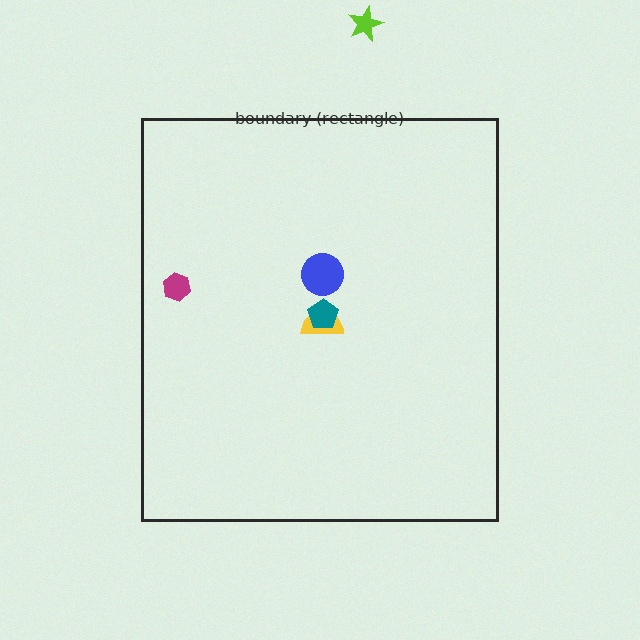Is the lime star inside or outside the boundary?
Outside.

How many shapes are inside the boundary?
4 inside, 1 outside.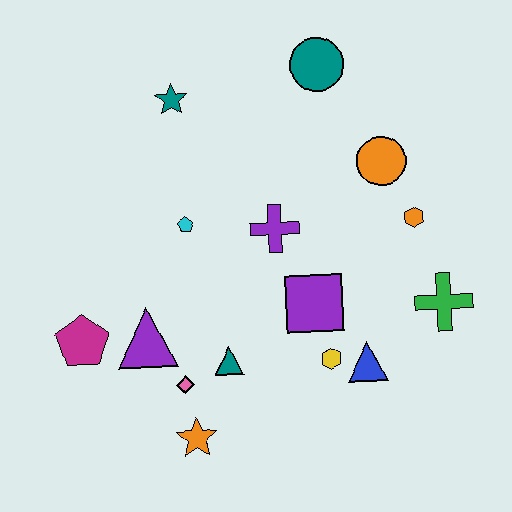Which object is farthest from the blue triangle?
The teal star is farthest from the blue triangle.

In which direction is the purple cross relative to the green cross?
The purple cross is to the left of the green cross.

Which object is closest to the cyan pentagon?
The purple cross is closest to the cyan pentagon.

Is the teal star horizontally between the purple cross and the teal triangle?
No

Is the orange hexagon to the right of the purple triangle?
Yes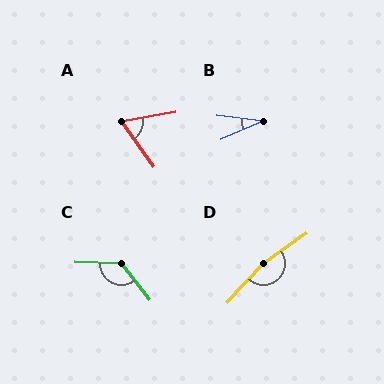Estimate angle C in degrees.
Approximately 129 degrees.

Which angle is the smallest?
B, at approximately 31 degrees.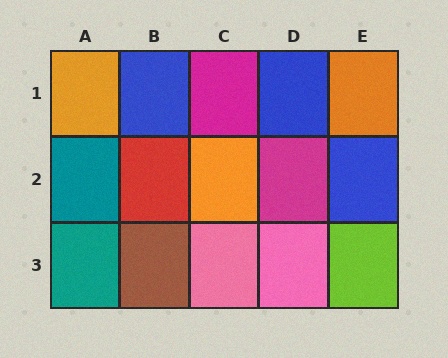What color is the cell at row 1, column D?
Blue.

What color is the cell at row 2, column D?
Magenta.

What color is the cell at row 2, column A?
Teal.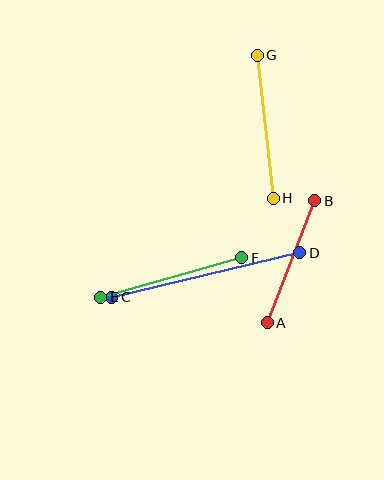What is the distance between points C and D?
The distance is approximately 193 pixels.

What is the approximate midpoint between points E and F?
The midpoint is at approximately (171, 278) pixels.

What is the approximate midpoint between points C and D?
The midpoint is at approximately (206, 275) pixels.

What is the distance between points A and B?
The distance is approximately 131 pixels.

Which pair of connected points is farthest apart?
Points C and D are farthest apart.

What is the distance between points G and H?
The distance is approximately 144 pixels.